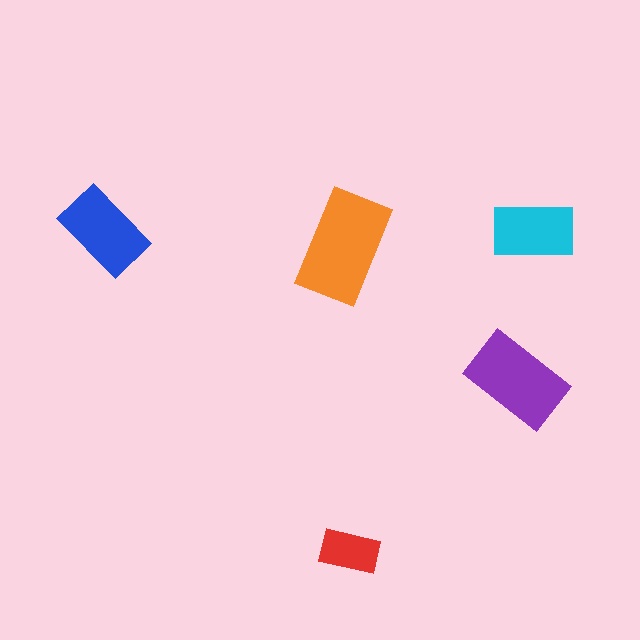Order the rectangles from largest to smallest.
the orange one, the purple one, the blue one, the cyan one, the red one.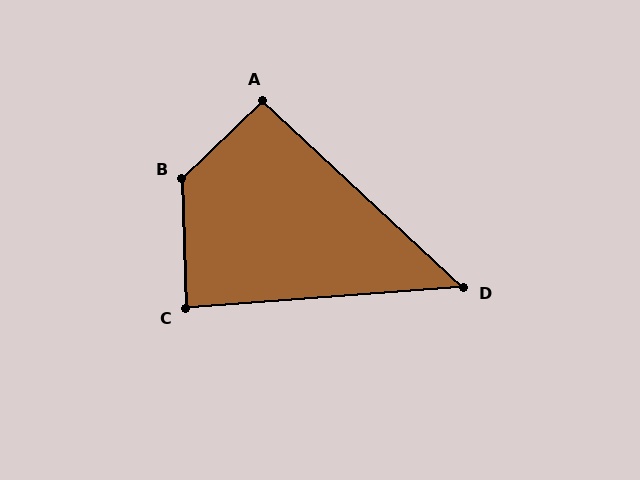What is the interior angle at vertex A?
Approximately 93 degrees (approximately right).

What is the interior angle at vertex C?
Approximately 87 degrees (approximately right).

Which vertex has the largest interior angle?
B, at approximately 133 degrees.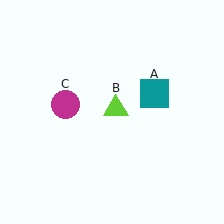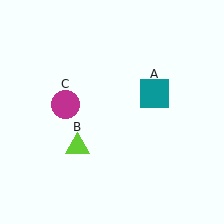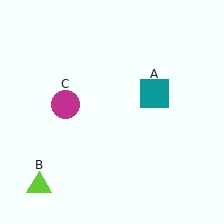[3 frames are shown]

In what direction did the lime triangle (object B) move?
The lime triangle (object B) moved down and to the left.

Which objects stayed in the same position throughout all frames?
Teal square (object A) and magenta circle (object C) remained stationary.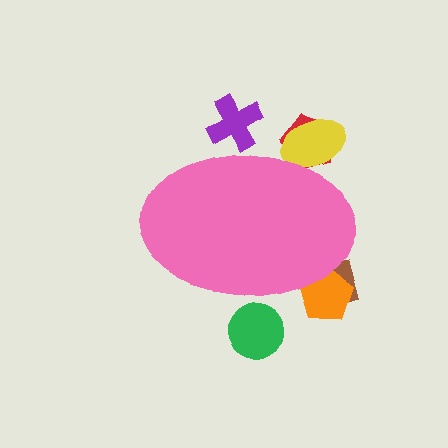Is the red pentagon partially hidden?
Yes, the red pentagon is partially hidden behind the pink ellipse.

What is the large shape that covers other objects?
A pink ellipse.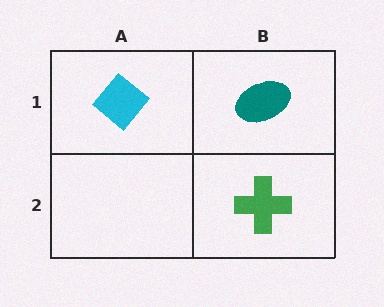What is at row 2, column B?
A green cross.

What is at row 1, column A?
A cyan diamond.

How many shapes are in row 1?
2 shapes.